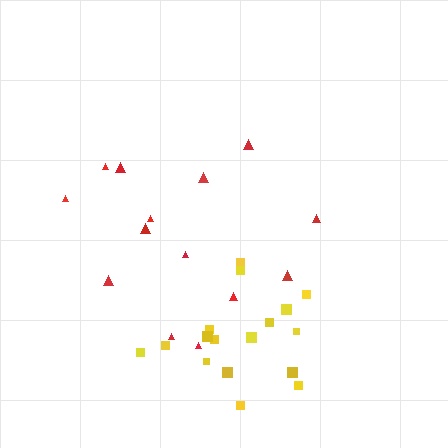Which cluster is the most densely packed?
Yellow.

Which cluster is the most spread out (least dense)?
Red.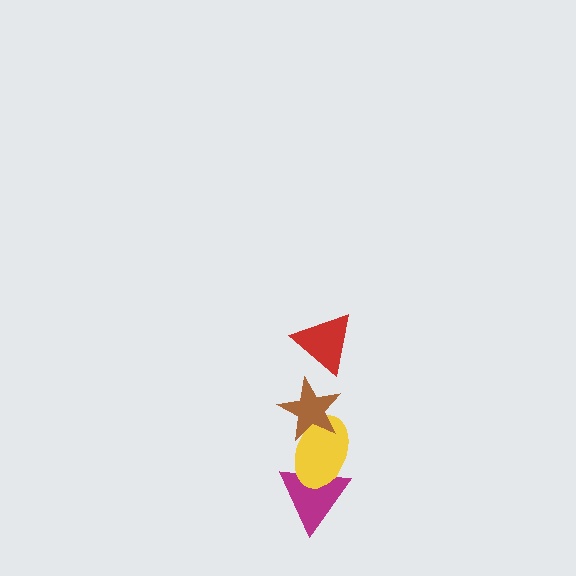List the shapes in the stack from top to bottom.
From top to bottom: the red triangle, the brown star, the yellow ellipse, the magenta triangle.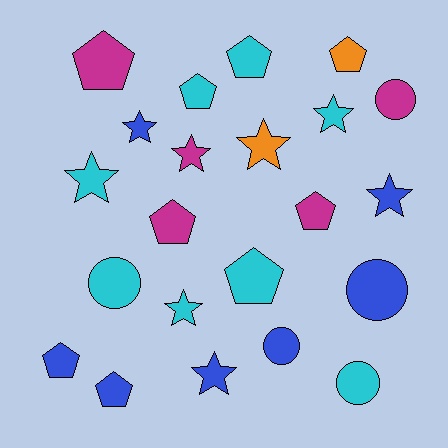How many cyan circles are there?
There are 2 cyan circles.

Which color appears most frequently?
Cyan, with 8 objects.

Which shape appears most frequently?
Pentagon, with 9 objects.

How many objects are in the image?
There are 22 objects.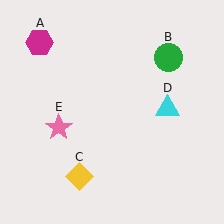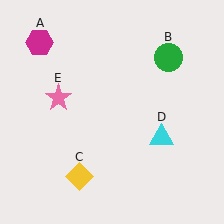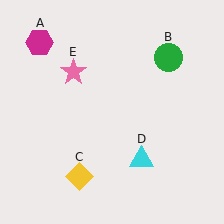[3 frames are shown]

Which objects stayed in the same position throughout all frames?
Magenta hexagon (object A) and green circle (object B) and yellow diamond (object C) remained stationary.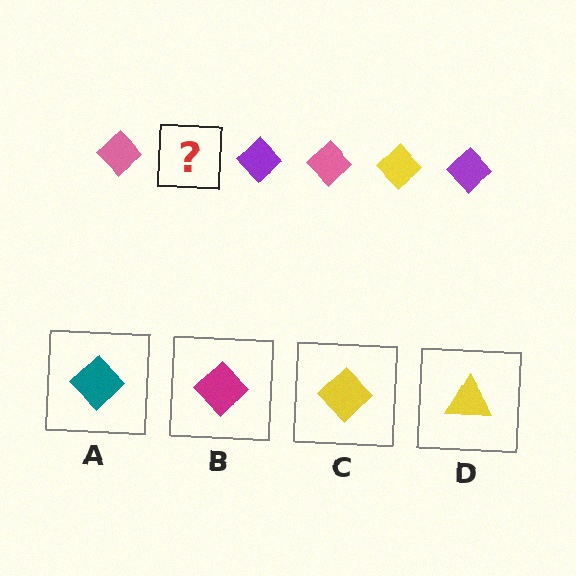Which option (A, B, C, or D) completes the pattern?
C.